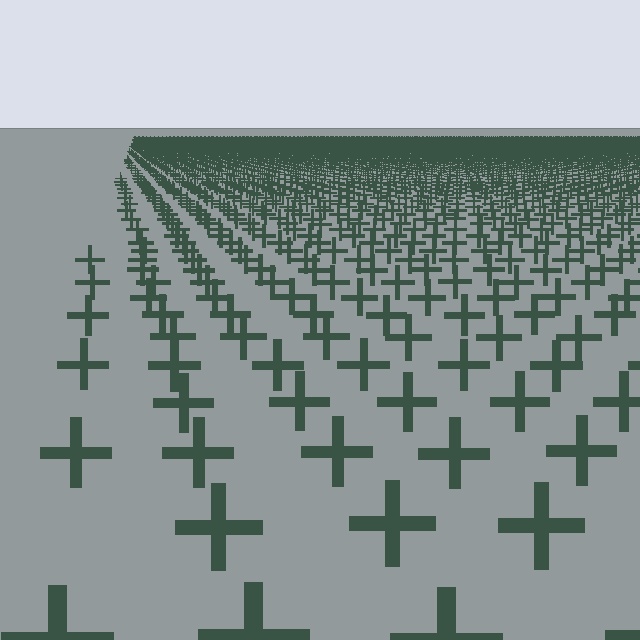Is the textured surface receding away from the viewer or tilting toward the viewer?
The surface is receding away from the viewer. Texture elements get smaller and denser toward the top.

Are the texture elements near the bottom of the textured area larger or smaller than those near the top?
Larger. Near the bottom, elements are closer to the viewer and appear at a bigger on-screen size.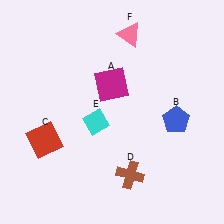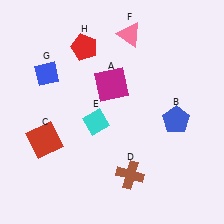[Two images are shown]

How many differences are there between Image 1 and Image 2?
There are 2 differences between the two images.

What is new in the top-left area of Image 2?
A blue diamond (G) was added in the top-left area of Image 2.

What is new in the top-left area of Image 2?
A red pentagon (H) was added in the top-left area of Image 2.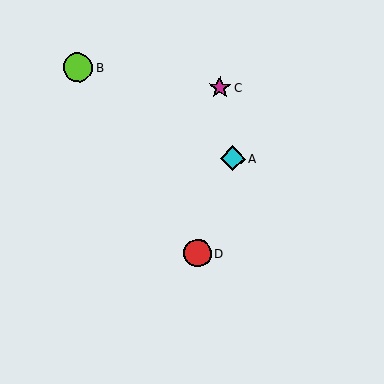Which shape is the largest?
The lime circle (labeled B) is the largest.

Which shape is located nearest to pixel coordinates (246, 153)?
The cyan diamond (labeled A) at (233, 158) is nearest to that location.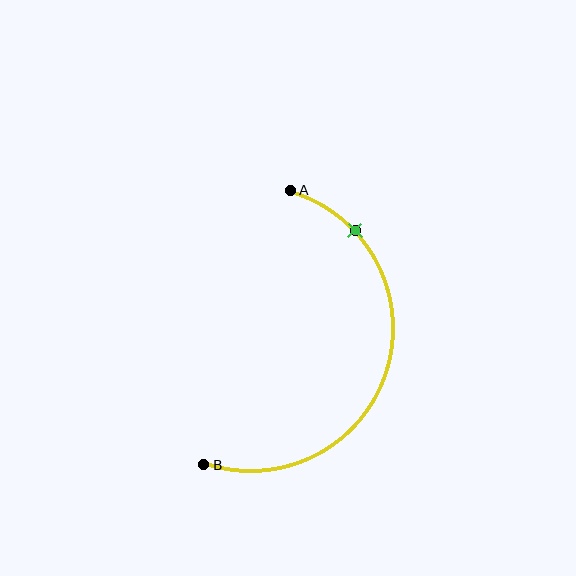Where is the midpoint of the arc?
The arc midpoint is the point on the curve farthest from the straight line joining A and B. It sits to the right of that line.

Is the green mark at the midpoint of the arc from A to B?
No. The green mark lies on the arc but is closer to endpoint A. The arc midpoint would be at the point on the curve equidistant along the arc from both A and B.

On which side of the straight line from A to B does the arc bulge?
The arc bulges to the right of the straight line connecting A and B.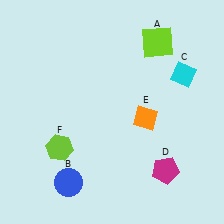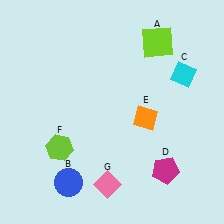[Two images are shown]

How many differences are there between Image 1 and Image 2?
There is 1 difference between the two images.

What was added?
A pink diamond (G) was added in Image 2.